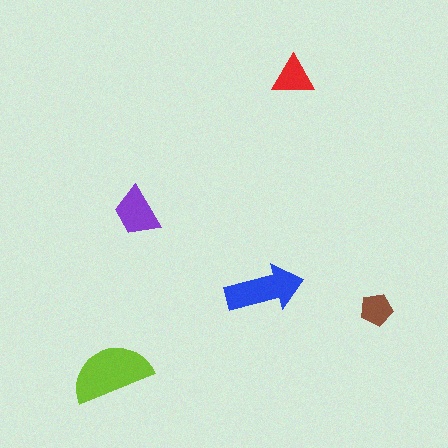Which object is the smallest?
The brown pentagon.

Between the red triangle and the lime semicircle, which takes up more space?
The lime semicircle.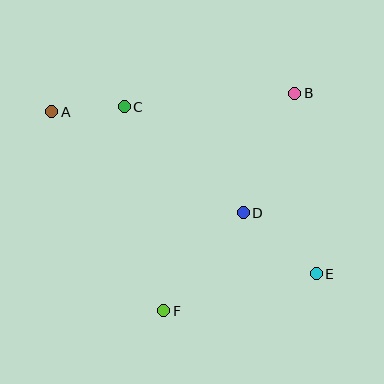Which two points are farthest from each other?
Points A and E are farthest from each other.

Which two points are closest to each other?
Points A and C are closest to each other.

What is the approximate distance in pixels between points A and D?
The distance between A and D is approximately 217 pixels.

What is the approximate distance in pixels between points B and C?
The distance between B and C is approximately 171 pixels.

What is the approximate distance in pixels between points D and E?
The distance between D and E is approximately 95 pixels.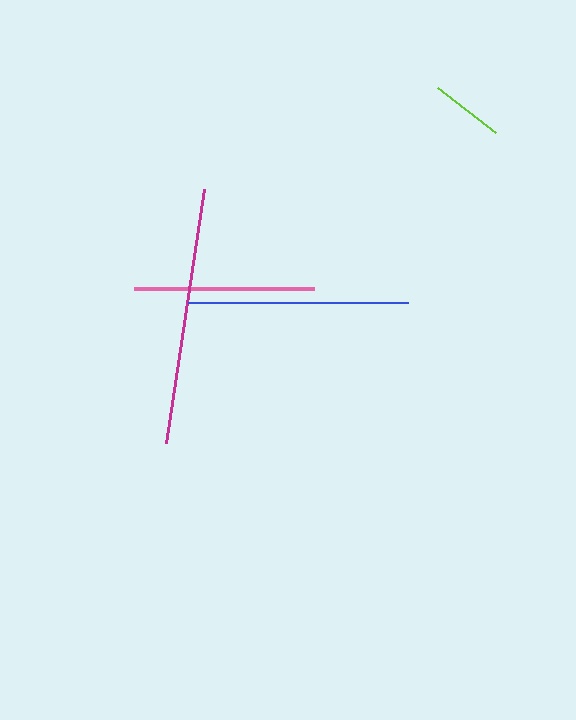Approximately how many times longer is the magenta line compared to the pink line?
The magenta line is approximately 1.4 times the length of the pink line.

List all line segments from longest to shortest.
From longest to shortest: magenta, blue, pink, lime.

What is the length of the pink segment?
The pink segment is approximately 181 pixels long.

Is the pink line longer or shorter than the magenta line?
The magenta line is longer than the pink line.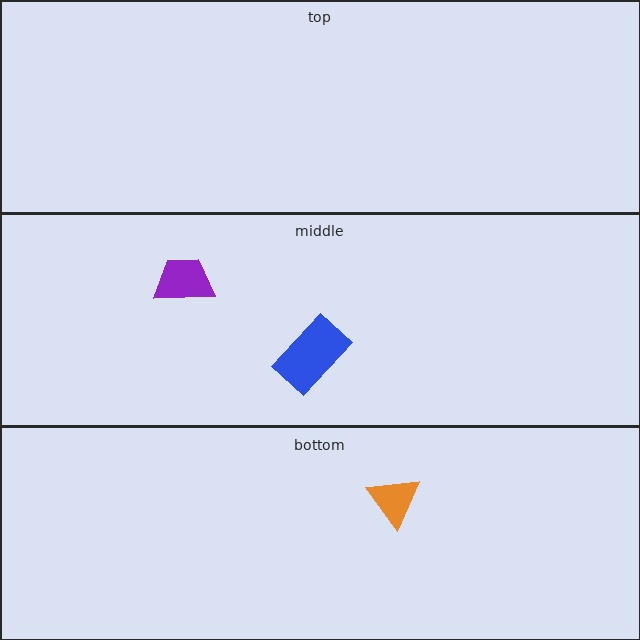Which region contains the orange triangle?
The bottom region.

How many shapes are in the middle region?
2.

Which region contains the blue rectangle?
The middle region.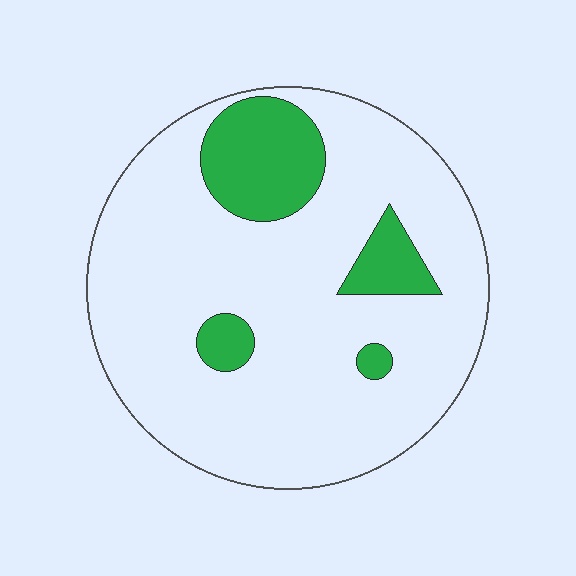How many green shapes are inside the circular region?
4.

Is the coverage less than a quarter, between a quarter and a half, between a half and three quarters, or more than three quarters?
Less than a quarter.